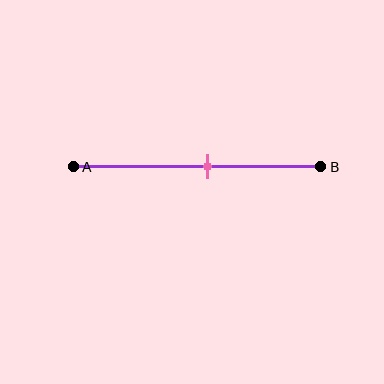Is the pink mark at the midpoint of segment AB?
No, the mark is at about 55% from A, not at the 50% midpoint.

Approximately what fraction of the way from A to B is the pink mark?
The pink mark is approximately 55% of the way from A to B.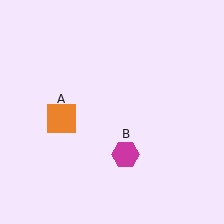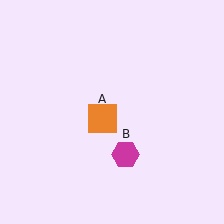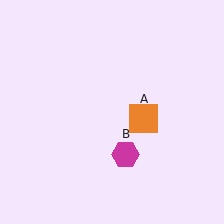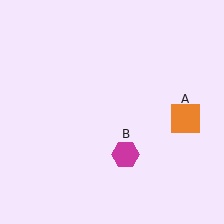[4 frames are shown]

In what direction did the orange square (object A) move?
The orange square (object A) moved right.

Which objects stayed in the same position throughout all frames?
Magenta hexagon (object B) remained stationary.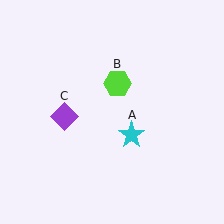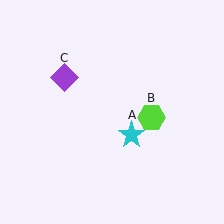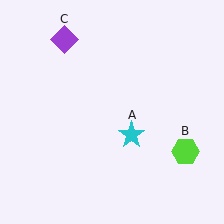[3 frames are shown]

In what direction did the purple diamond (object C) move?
The purple diamond (object C) moved up.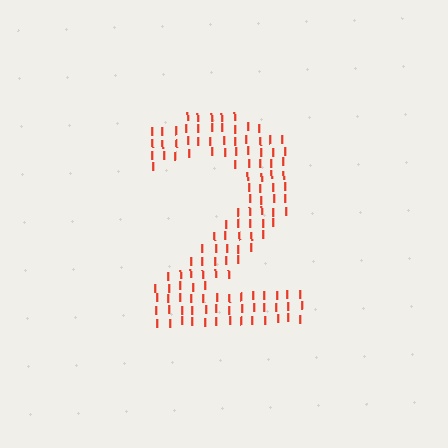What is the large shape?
The large shape is the digit 2.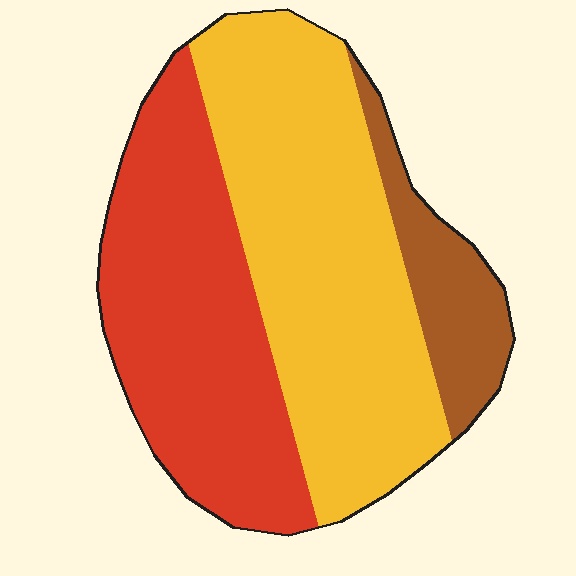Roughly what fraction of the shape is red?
Red takes up about three eighths (3/8) of the shape.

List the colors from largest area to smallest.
From largest to smallest: yellow, red, brown.